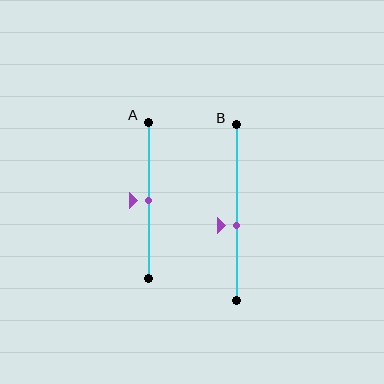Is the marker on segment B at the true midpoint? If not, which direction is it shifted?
No, the marker on segment B is shifted downward by about 7% of the segment length.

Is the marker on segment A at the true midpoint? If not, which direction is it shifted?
Yes, the marker on segment A is at the true midpoint.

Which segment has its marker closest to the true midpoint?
Segment A has its marker closest to the true midpoint.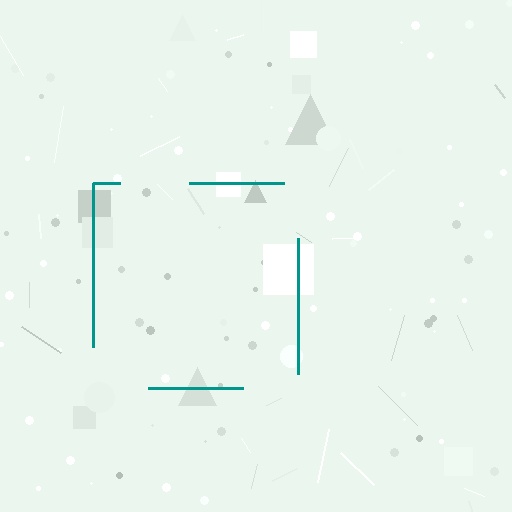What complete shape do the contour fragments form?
The contour fragments form a square.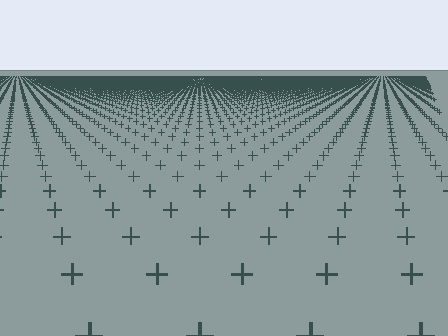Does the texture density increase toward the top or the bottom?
Density increases toward the top.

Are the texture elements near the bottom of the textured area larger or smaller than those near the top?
Larger. Near the bottom, elements are closer to the viewer and appear at a bigger on-screen size.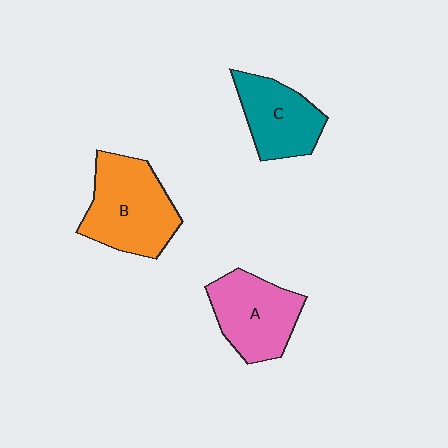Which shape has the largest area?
Shape B (orange).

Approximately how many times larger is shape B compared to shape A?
Approximately 1.2 times.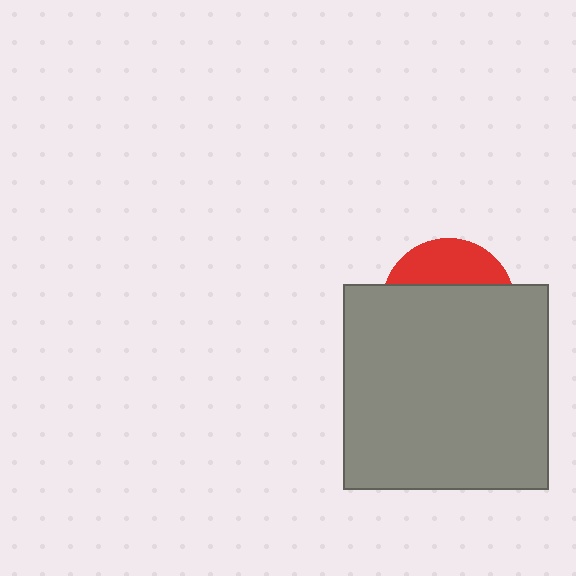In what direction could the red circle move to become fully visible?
The red circle could move up. That would shift it out from behind the gray square entirely.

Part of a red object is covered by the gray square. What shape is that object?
It is a circle.